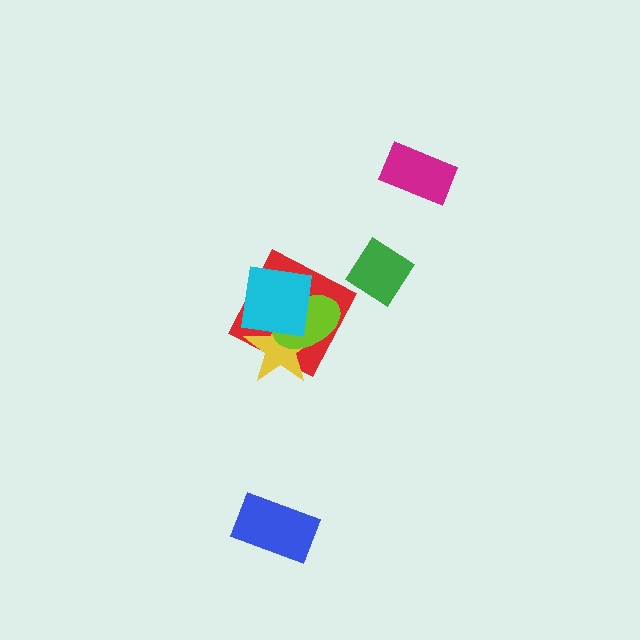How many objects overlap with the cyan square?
3 objects overlap with the cyan square.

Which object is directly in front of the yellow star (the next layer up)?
The lime ellipse is directly in front of the yellow star.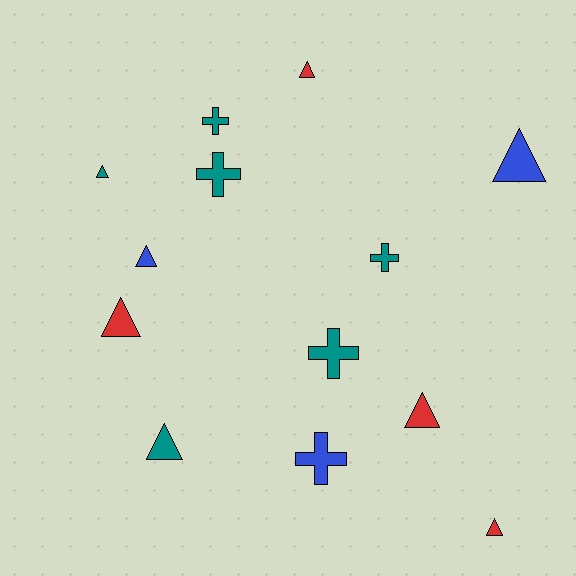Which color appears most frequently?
Teal, with 6 objects.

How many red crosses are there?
There are no red crosses.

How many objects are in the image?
There are 13 objects.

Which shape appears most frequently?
Triangle, with 8 objects.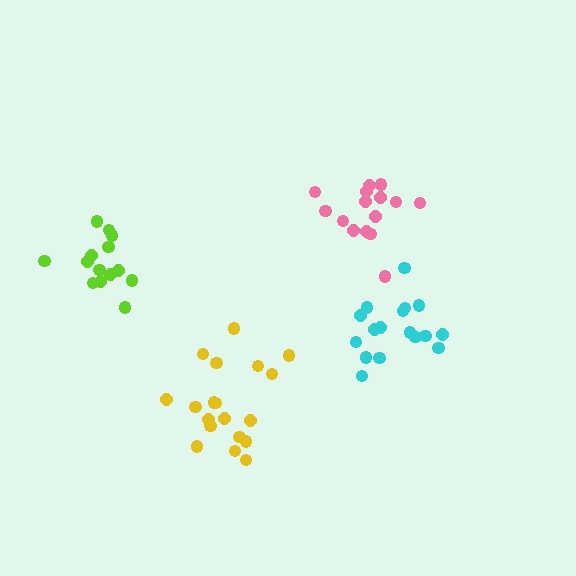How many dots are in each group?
Group 1: 14 dots, Group 2: 17 dots, Group 3: 15 dots, Group 4: 19 dots (65 total).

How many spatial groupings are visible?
There are 4 spatial groupings.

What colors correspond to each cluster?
The clusters are colored: lime, cyan, pink, yellow.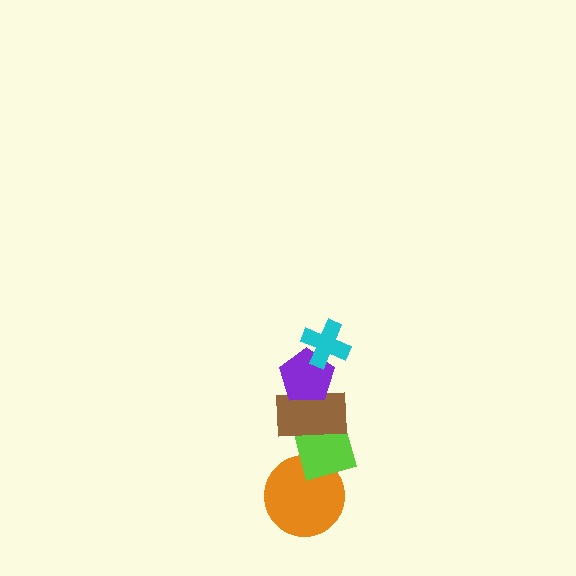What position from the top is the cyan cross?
The cyan cross is 1st from the top.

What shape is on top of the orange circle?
The lime diamond is on top of the orange circle.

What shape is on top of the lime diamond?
The brown rectangle is on top of the lime diamond.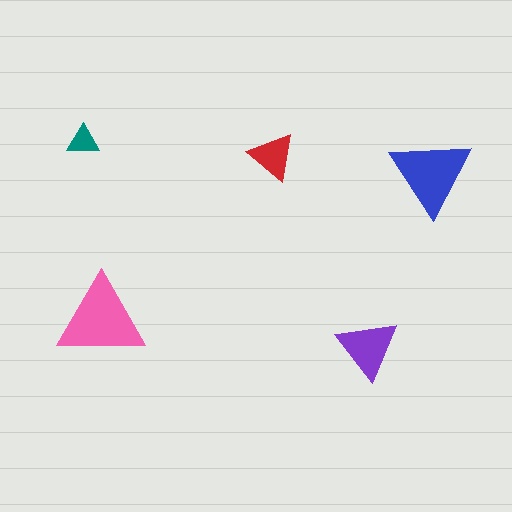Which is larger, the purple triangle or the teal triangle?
The purple one.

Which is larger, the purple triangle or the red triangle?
The purple one.